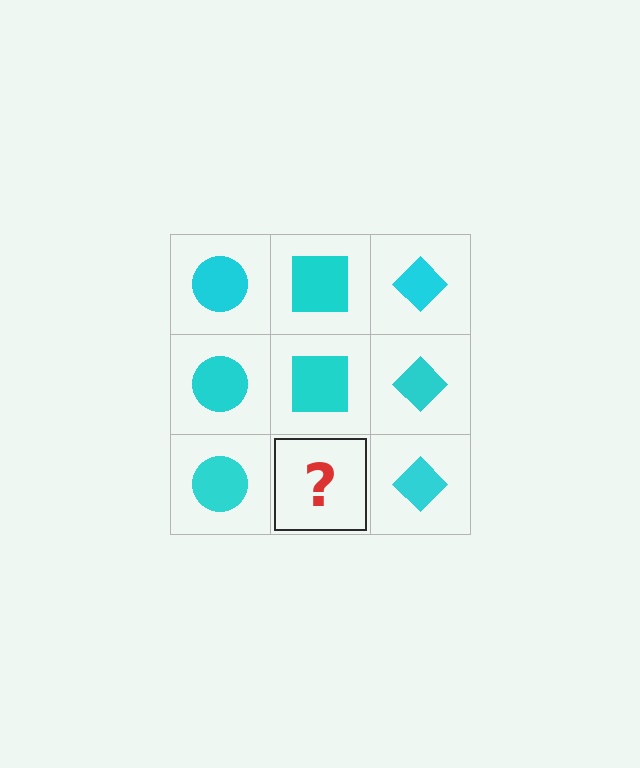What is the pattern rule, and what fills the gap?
The rule is that each column has a consistent shape. The gap should be filled with a cyan square.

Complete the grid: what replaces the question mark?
The question mark should be replaced with a cyan square.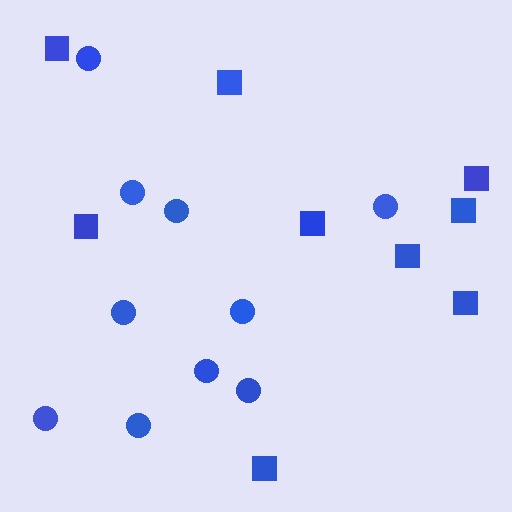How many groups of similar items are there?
There are 2 groups: one group of squares (9) and one group of circles (10).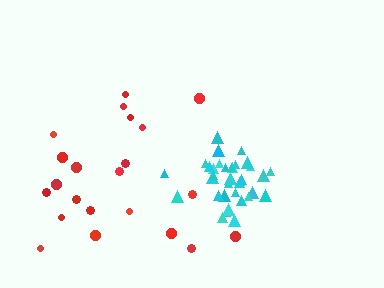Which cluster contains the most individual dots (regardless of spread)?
Cyan (35).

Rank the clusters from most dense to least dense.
cyan, red.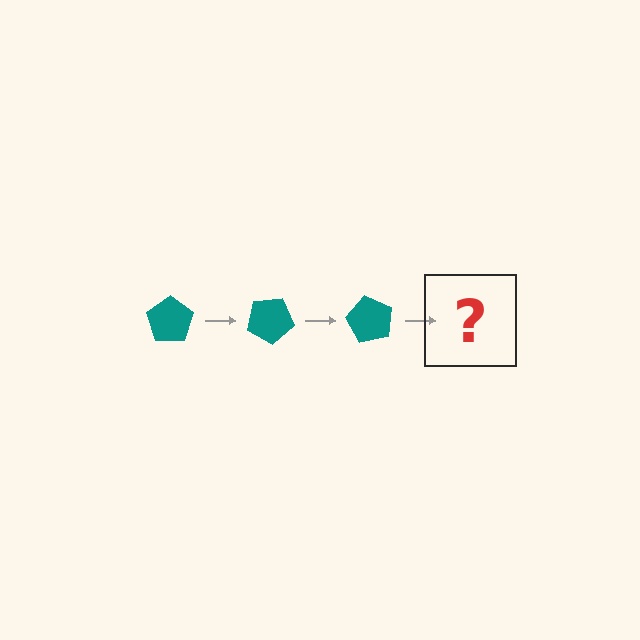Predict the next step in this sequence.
The next step is a teal pentagon rotated 90 degrees.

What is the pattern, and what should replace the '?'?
The pattern is that the pentagon rotates 30 degrees each step. The '?' should be a teal pentagon rotated 90 degrees.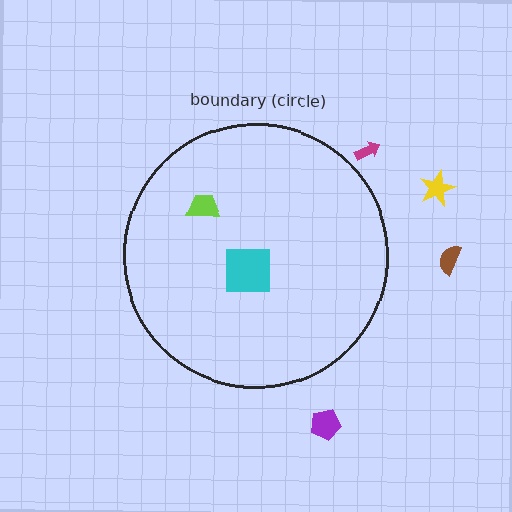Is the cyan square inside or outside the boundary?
Inside.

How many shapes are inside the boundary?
2 inside, 4 outside.